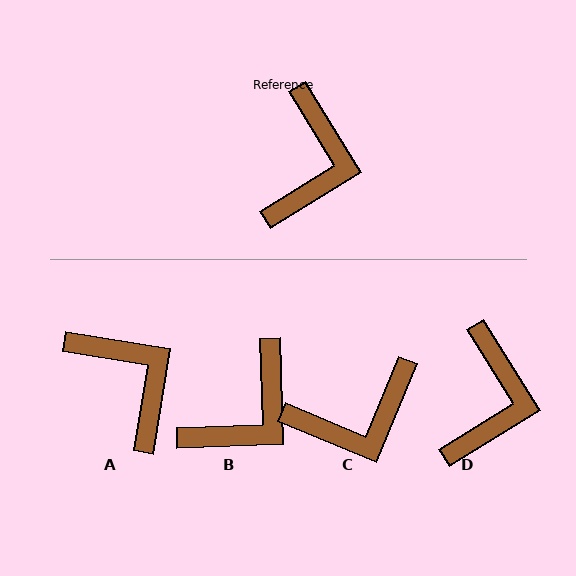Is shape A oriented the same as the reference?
No, it is off by about 49 degrees.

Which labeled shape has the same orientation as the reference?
D.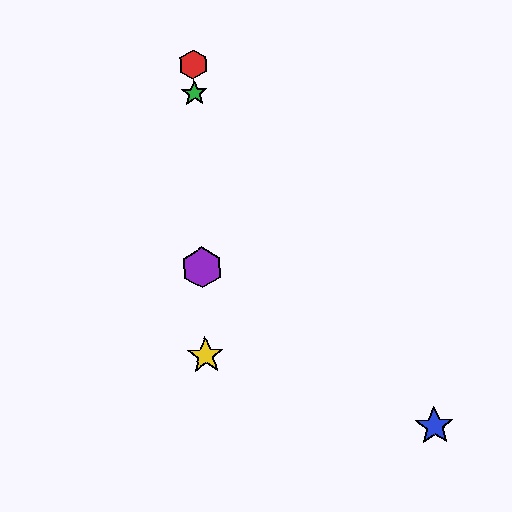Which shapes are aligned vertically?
The red hexagon, the green star, the yellow star, the purple hexagon are aligned vertically.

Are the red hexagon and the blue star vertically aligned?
No, the red hexagon is at x≈193 and the blue star is at x≈434.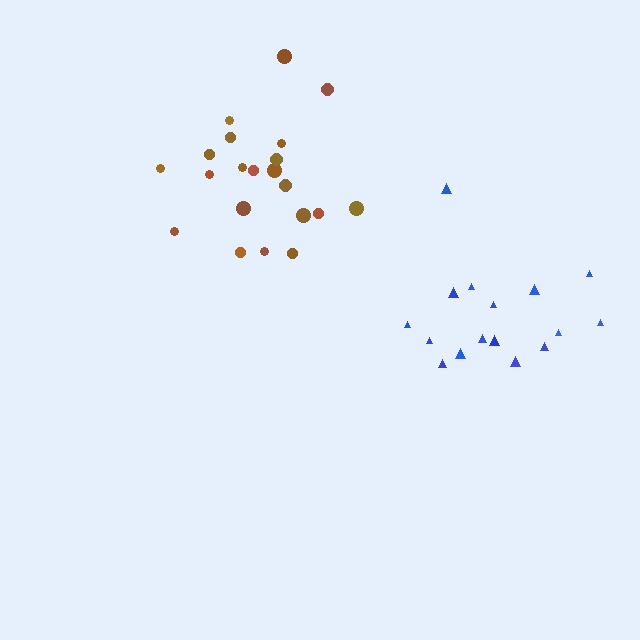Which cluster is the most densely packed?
Brown.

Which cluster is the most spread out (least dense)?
Blue.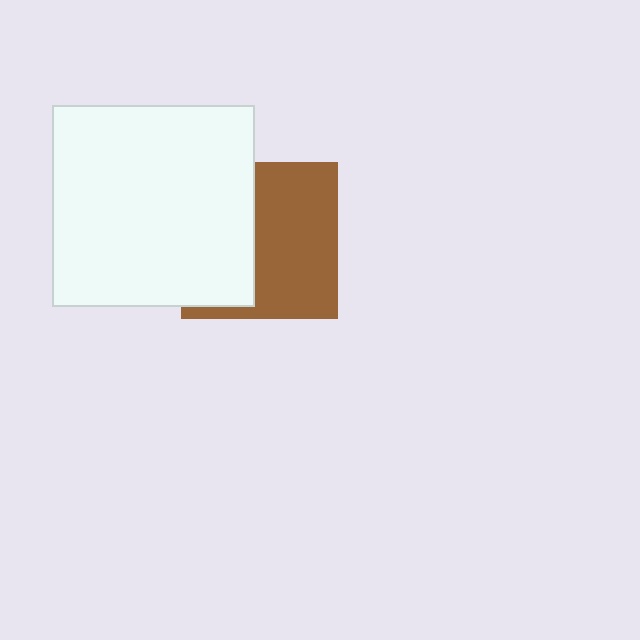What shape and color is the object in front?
The object in front is a white square.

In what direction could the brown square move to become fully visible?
The brown square could move right. That would shift it out from behind the white square entirely.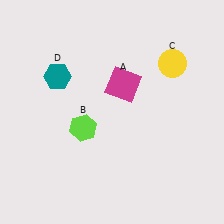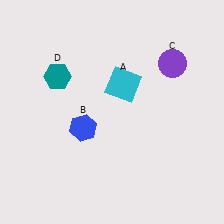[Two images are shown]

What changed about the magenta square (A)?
In Image 1, A is magenta. In Image 2, it changed to cyan.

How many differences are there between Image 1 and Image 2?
There are 3 differences between the two images.